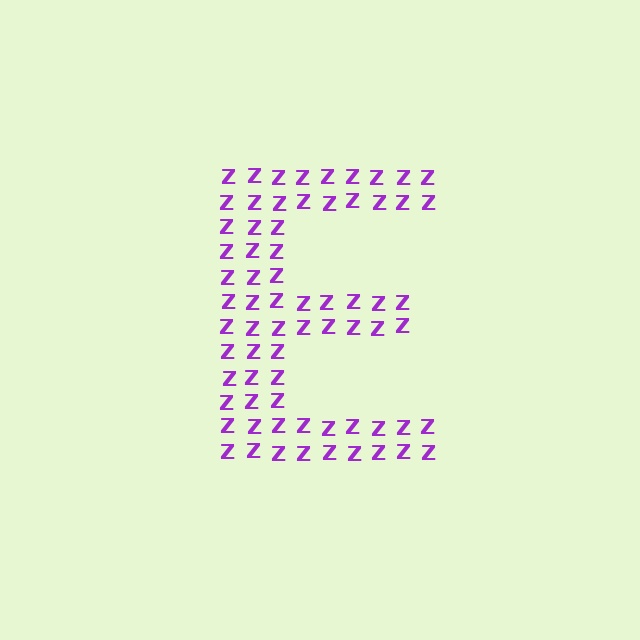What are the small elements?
The small elements are letter Z's.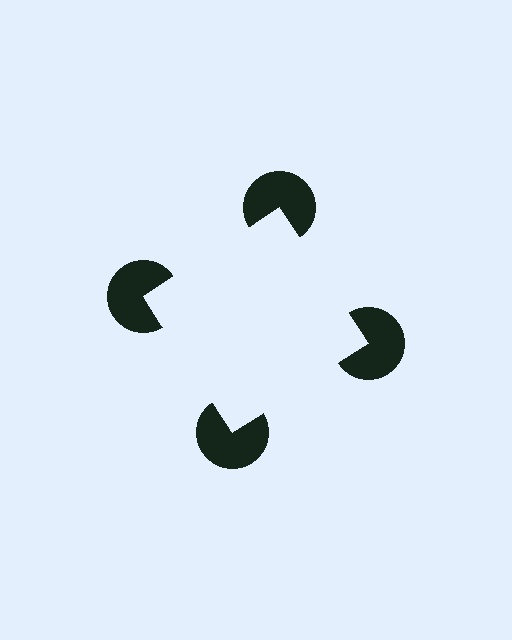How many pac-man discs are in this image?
There are 4 — one at each vertex of the illusory square.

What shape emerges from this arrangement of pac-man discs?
An illusory square — its edges are inferred from the aligned wedge cuts in the pac-man discs, not physically drawn.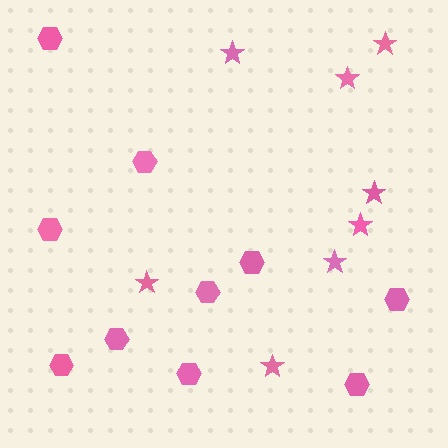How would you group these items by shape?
There are 2 groups: one group of stars (8) and one group of hexagons (10).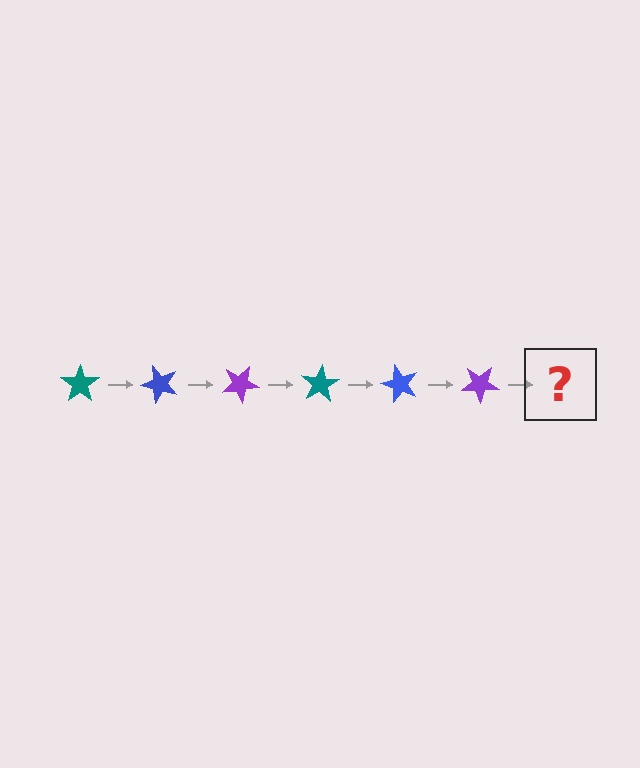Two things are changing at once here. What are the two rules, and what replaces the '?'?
The two rules are that it rotates 50 degrees each step and the color cycles through teal, blue, and purple. The '?' should be a teal star, rotated 300 degrees from the start.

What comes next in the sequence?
The next element should be a teal star, rotated 300 degrees from the start.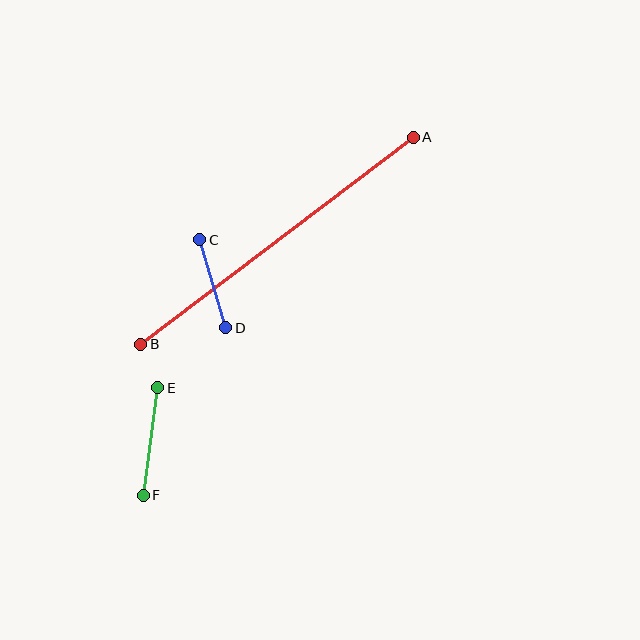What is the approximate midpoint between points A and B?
The midpoint is at approximately (277, 241) pixels.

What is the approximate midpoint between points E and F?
The midpoint is at approximately (150, 442) pixels.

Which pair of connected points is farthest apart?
Points A and B are farthest apart.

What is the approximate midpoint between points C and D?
The midpoint is at approximately (213, 284) pixels.